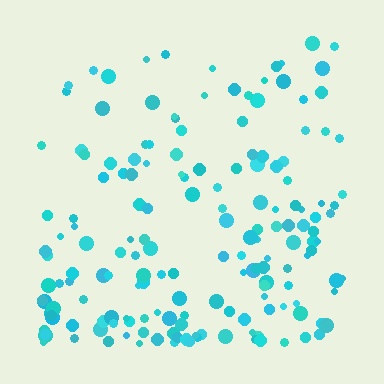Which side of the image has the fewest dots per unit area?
The top.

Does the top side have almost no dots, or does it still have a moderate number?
Still a moderate number, just noticeably fewer than the bottom.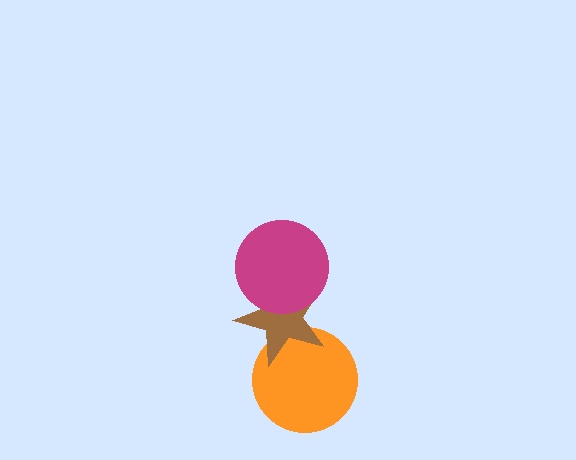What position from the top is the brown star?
The brown star is 2nd from the top.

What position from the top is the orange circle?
The orange circle is 3rd from the top.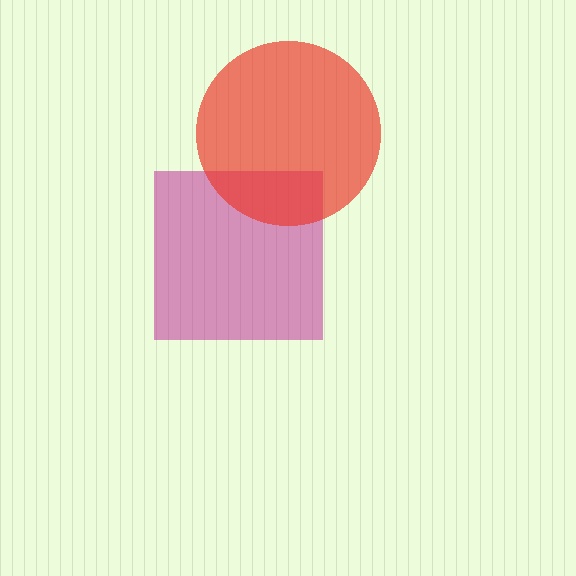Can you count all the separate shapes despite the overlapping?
Yes, there are 2 separate shapes.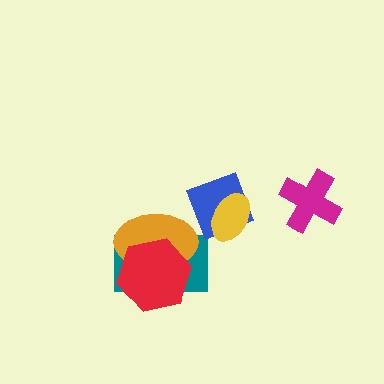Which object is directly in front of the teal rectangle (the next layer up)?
The orange ellipse is directly in front of the teal rectangle.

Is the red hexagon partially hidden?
No, no other shape covers it.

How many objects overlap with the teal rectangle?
2 objects overlap with the teal rectangle.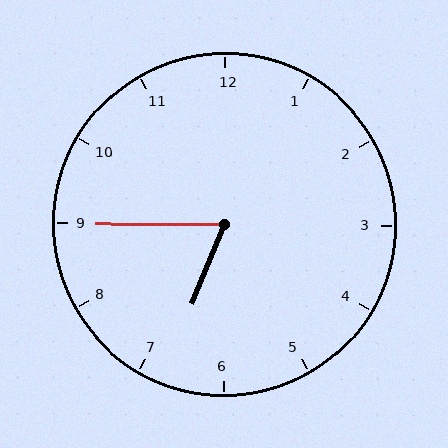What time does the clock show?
6:45.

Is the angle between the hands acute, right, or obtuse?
It is acute.